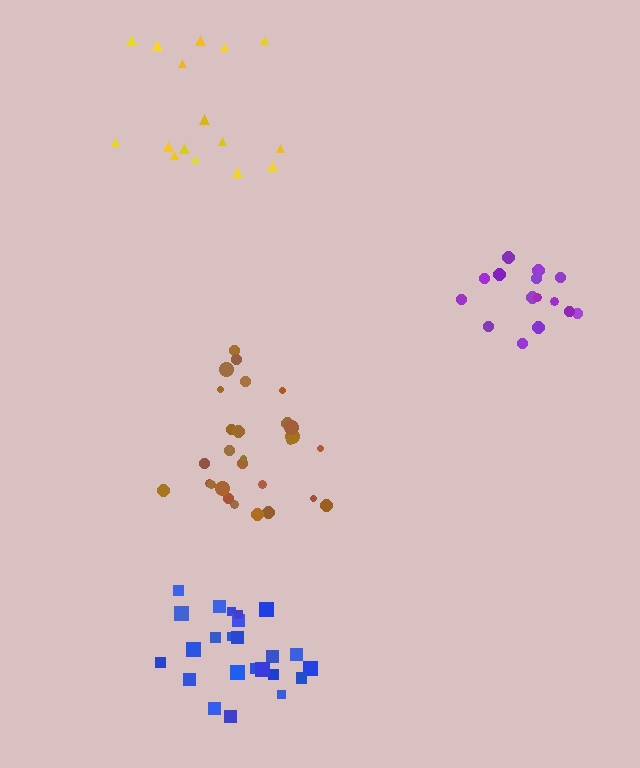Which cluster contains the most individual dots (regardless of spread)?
Brown (28).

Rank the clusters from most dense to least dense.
blue, brown, purple, yellow.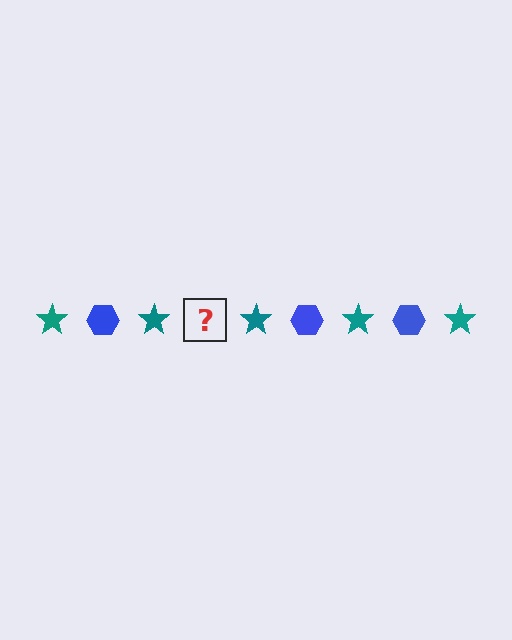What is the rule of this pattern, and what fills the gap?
The rule is that the pattern alternates between teal star and blue hexagon. The gap should be filled with a blue hexagon.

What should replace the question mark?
The question mark should be replaced with a blue hexagon.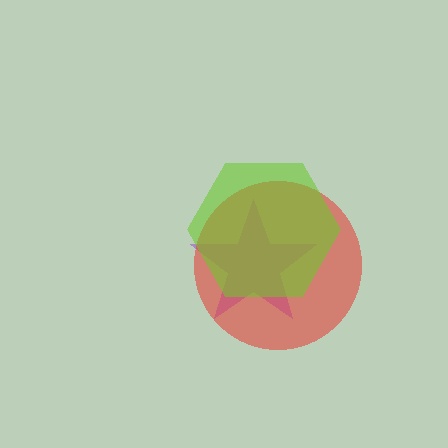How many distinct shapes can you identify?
There are 3 distinct shapes: a purple star, a red circle, a lime hexagon.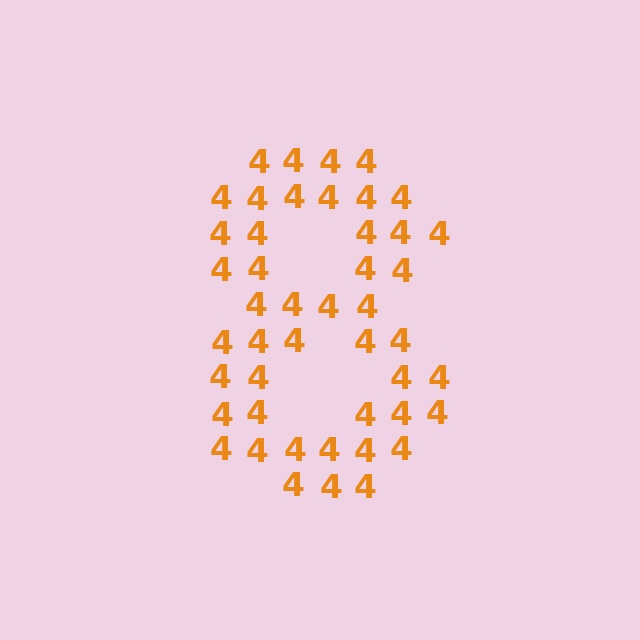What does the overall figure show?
The overall figure shows the digit 8.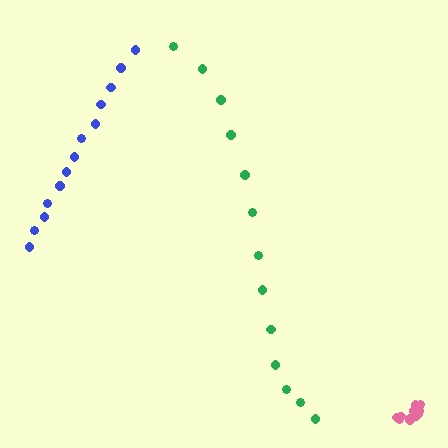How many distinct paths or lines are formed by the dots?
There are 3 distinct paths.